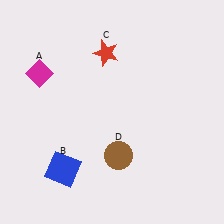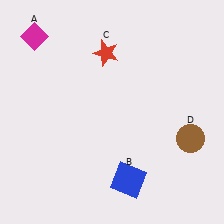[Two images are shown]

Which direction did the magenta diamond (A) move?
The magenta diamond (A) moved up.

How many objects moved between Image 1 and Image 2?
3 objects moved between the two images.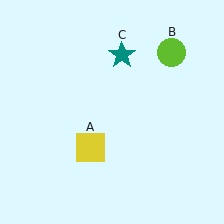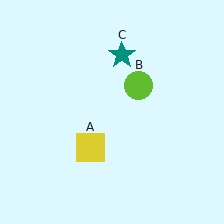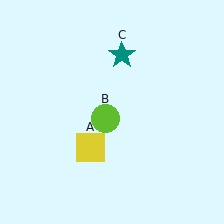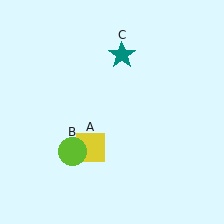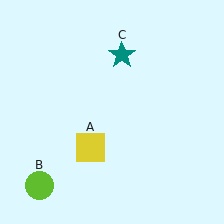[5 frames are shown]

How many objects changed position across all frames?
1 object changed position: lime circle (object B).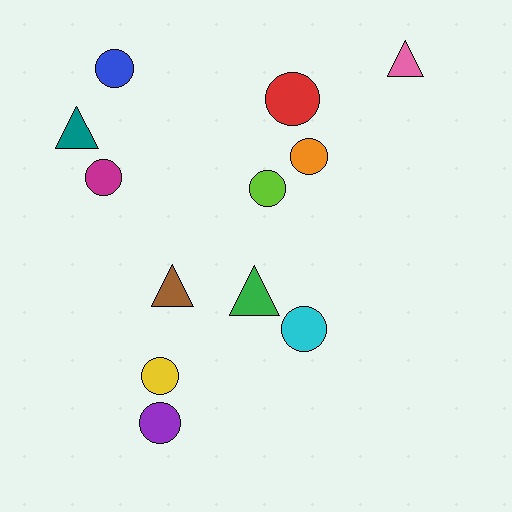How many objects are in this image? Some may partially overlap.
There are 12 objects.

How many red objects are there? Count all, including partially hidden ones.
There is 1 red object.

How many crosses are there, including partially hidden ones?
There are no crosses.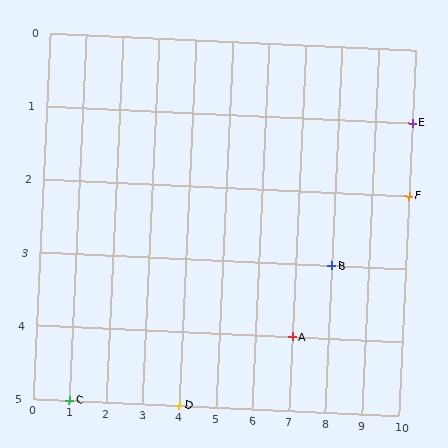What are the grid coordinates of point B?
Point B is at grid coordinates (8, 3).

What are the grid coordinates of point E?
Point E is at grid coordinates (10, 1).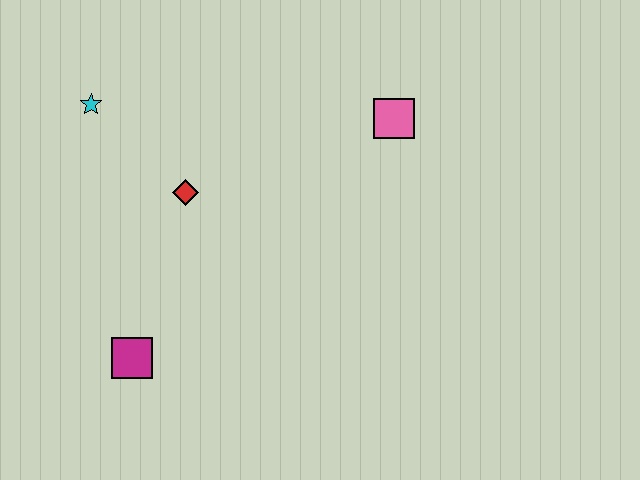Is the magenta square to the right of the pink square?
No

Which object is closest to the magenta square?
The red diamond is closest to the magenta square.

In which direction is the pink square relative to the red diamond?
The pink square is to the right of the red diamond.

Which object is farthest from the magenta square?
The pink square is farthest from the magenta square.